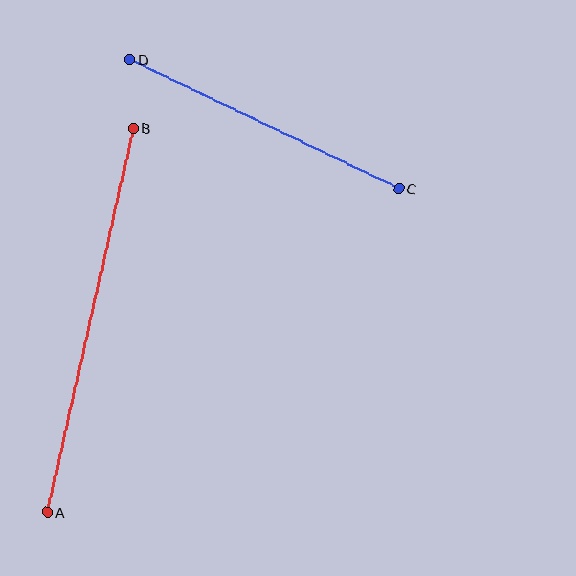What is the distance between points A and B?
The distance is approximately 393 pixels.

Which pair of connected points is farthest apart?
Points A and B are farthest apart.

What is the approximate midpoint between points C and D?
The midpoint is at approximately (264, 124) pixels.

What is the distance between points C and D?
The distance is approximately 298 pixels.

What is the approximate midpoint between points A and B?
The midpoint is at approximately (90, 320) pixels.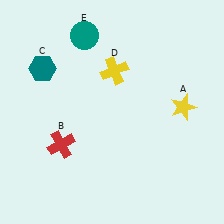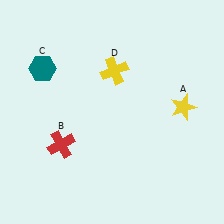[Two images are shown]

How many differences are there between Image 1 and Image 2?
There is 1 difference between the two images.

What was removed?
The teal circle (E) was removed in Image 2.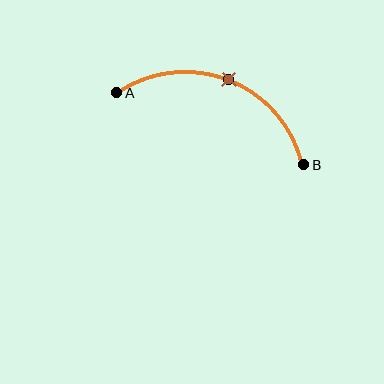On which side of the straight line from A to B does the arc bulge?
The arc bulges above the straight line connecting A and B.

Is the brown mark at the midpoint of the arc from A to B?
Yes. The brown mark lies on the arc at equal arc-length from both A and B — it is the arc midpoint.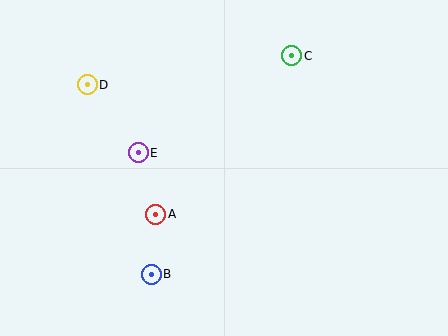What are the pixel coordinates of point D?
Point D is at (87, 85).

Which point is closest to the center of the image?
Point A at (156, 214) is closest to the center.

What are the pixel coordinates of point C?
Point C is at (292, 56).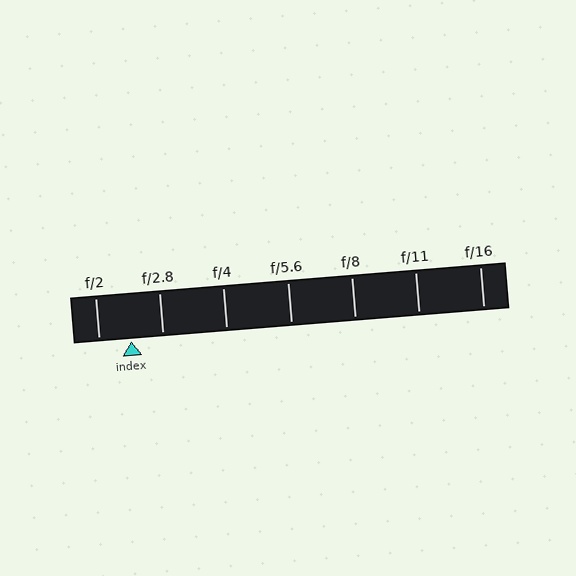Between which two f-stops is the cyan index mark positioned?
The index mark is between f/2 and f/2.8.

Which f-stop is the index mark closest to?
The index mark is closest to f/2.8.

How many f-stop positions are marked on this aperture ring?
There are 7 f-stop positions marked.